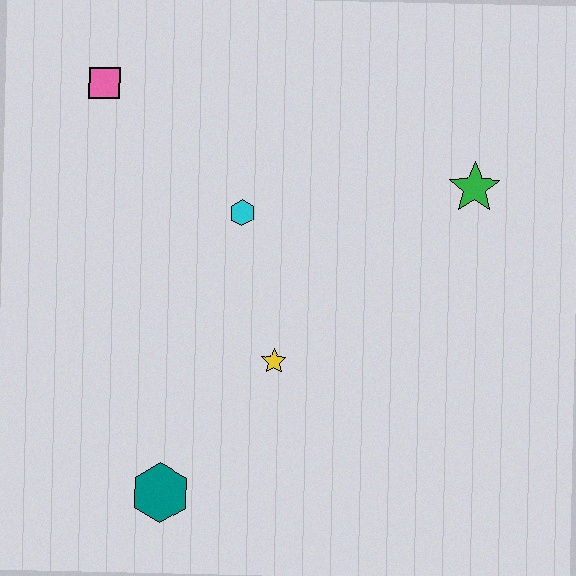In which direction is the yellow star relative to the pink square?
The yellow star is below the pink square.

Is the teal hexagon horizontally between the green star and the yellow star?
No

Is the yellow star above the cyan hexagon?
No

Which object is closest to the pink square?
The cyan hexagon is closest to the pink square.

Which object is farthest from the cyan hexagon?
The teal hexagon is farthest from the cyan hexagon.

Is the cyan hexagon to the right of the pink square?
Yes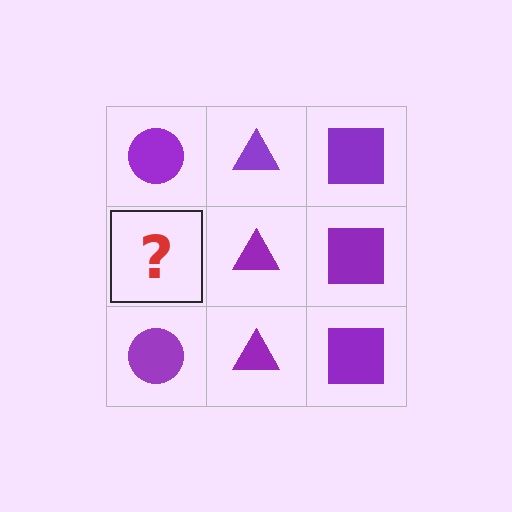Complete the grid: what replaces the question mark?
The question mark should be replaced with a purple circle.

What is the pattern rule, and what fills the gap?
The rule is that each column has a consistent shape. The gap should be filled with a purple circle.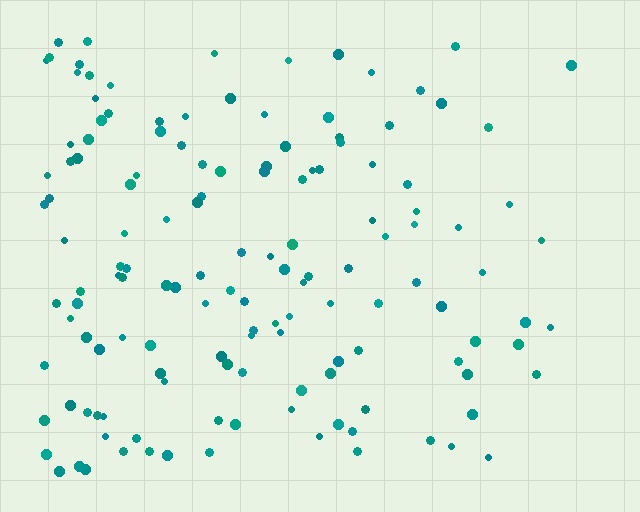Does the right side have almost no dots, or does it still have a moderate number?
Still a moderate number, just noticeably fewer than the left.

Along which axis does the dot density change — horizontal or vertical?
Horizontal.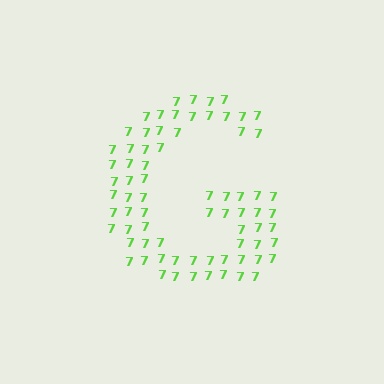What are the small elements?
The small elements are digit 7's.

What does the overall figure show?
The overall figure shows the letter G.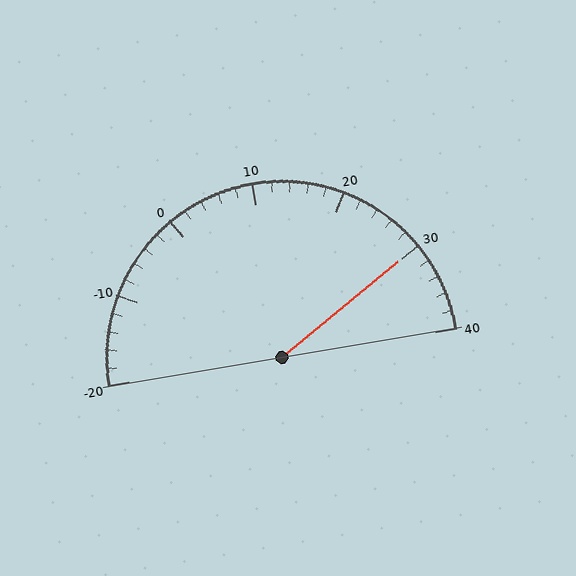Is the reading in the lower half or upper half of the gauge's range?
The reading is in the upper half of the range (-20 to 40).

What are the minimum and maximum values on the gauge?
The gauge ranges from -20 to 40.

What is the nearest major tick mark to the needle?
The nearest major tick mark is 30.